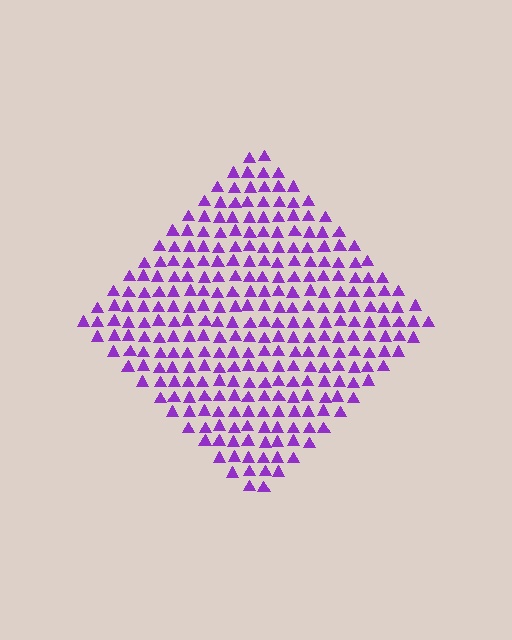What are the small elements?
The small elements are triangles.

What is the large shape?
The large shape is a diamond.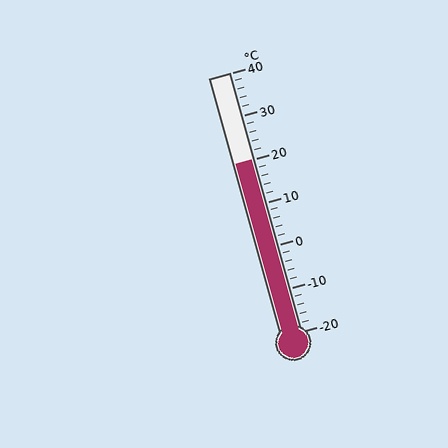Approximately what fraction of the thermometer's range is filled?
The thermometer is filled to approximately 65% of its range.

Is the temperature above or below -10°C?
The temperature is above -10°C.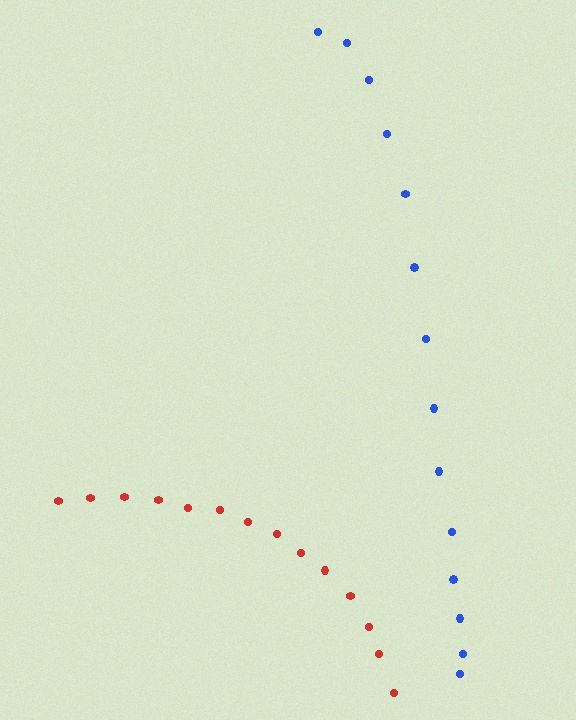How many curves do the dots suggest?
There are 2 distinct paths.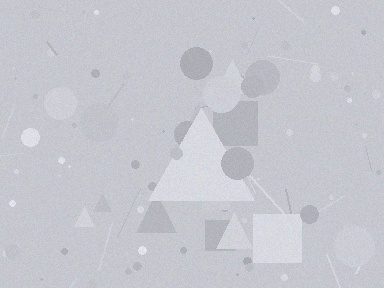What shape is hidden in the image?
A triangle is hidden in the image.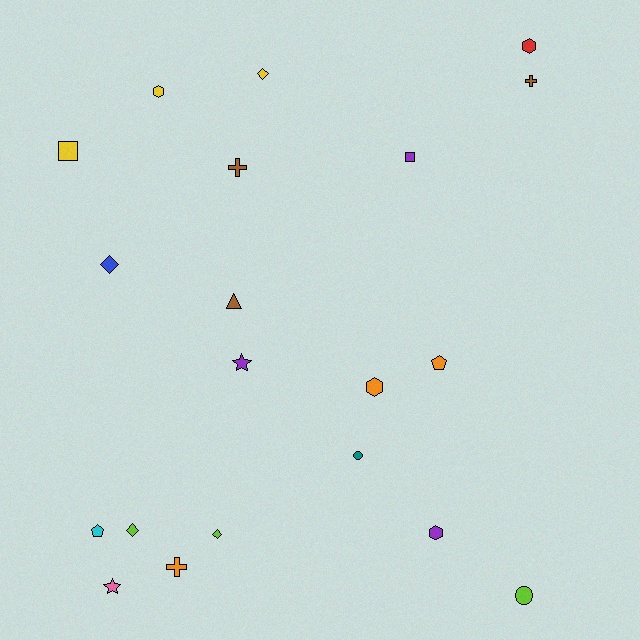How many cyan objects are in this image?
There is 1 cyan object.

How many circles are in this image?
There are 2 circles.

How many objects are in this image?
There are 20 objects.